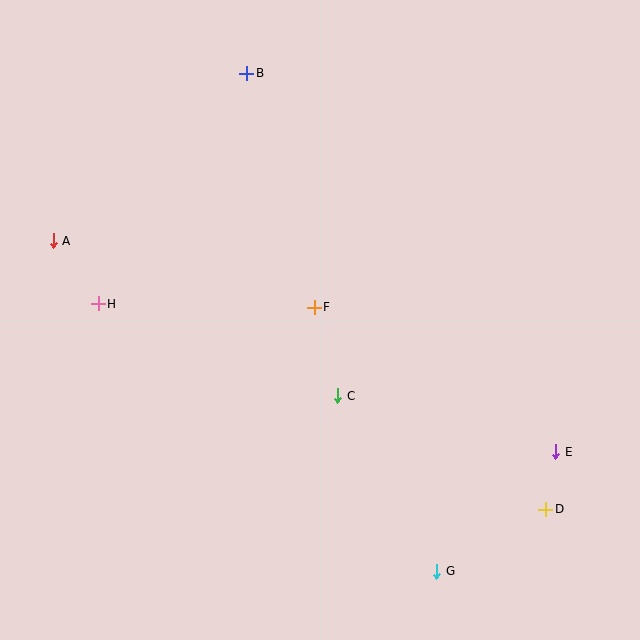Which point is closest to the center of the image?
Point F at (314, 307) is closest to the center.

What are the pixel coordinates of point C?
Point C is at (338, 396).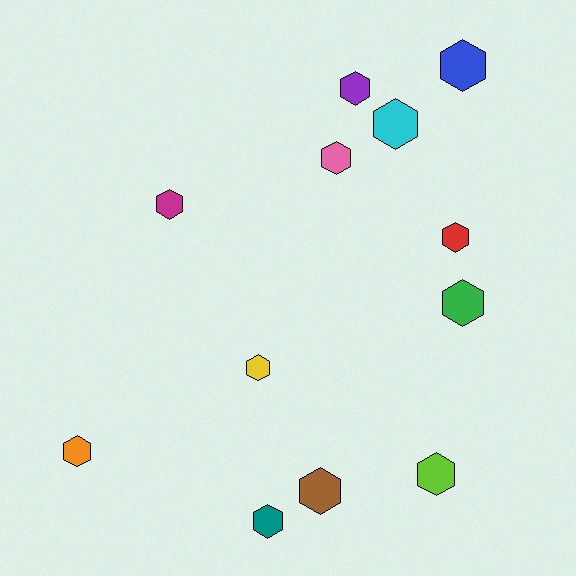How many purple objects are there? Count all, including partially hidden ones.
There is 1 purple object.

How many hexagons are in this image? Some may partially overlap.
There are 12 hexagons.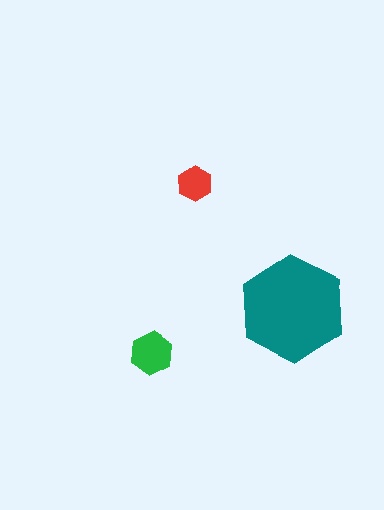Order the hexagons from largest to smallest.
the teal one, the green one, the red one.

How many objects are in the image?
There are 3 objects in the image.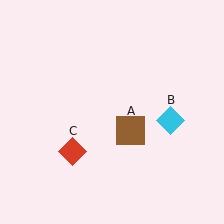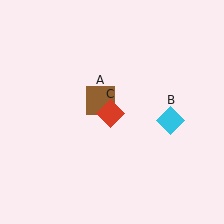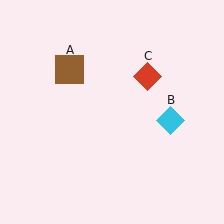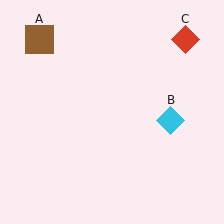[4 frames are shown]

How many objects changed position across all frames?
2 objects changed position: brown square (object A), red diamond (object C).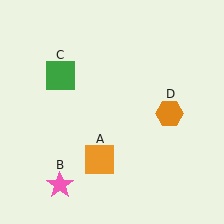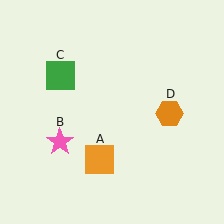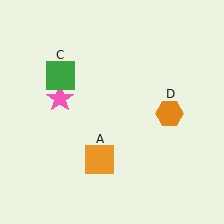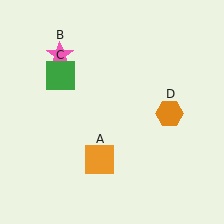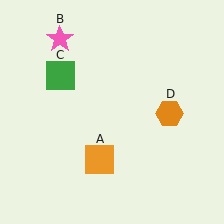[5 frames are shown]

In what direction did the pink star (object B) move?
The pink star (object B) moved up.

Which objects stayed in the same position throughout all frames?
Orange square (object A) and green square (object C) and orange hexagon (object D) remained stationary.